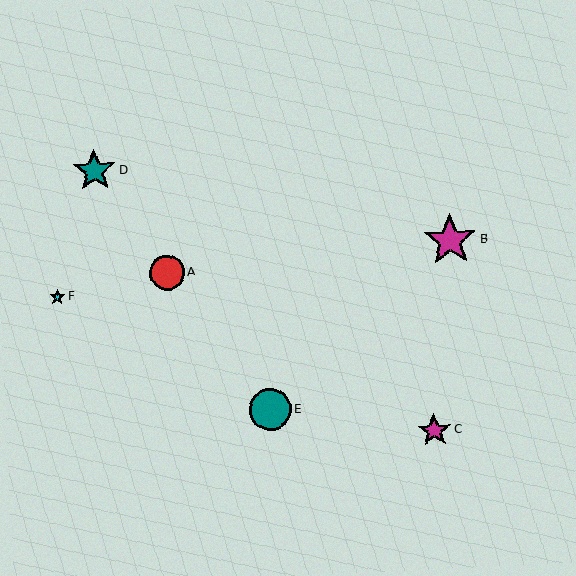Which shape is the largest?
The magenta star (labeled B) is the largest.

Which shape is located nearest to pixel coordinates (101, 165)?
The teal star (labeled D) at (94, 171) is nearest to that location.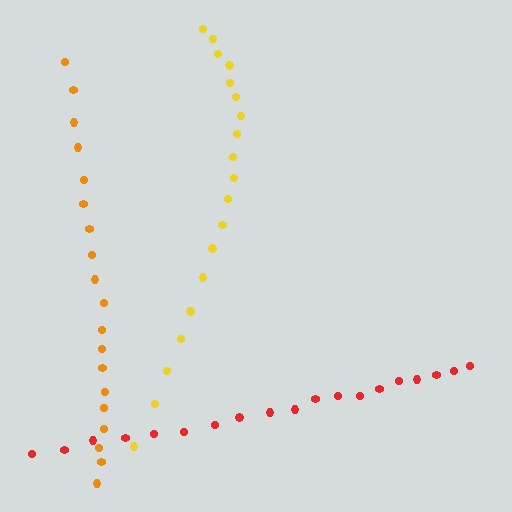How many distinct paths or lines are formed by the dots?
There are 3 distinct paths.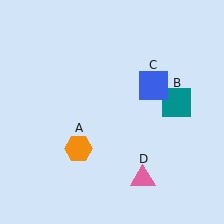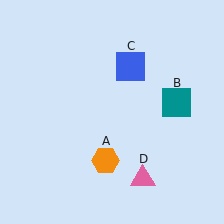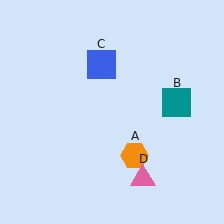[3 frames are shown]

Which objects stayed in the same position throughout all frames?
Teal square (object B) and pink triangle (object D) remained stationary.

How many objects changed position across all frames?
2 objects changed position: orange hexagon (object A), blue square (object C).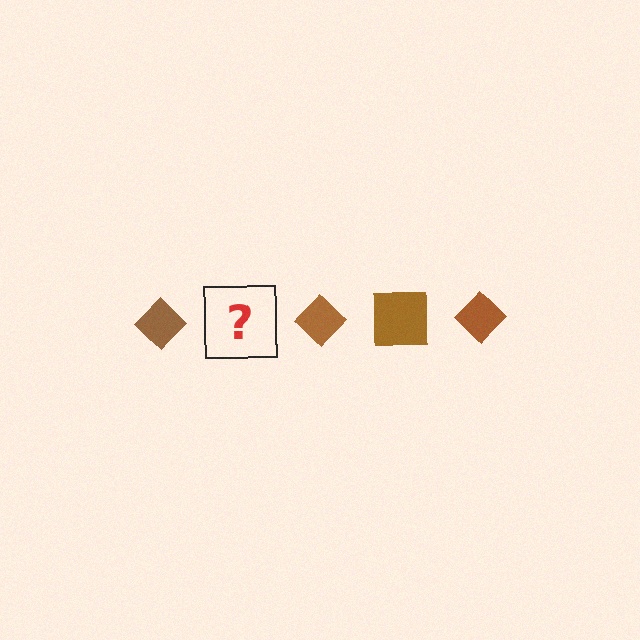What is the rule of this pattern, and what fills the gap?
The rule is that the pattern cycles through diamond, square shapes in brown. The gap should be filled with a brown square.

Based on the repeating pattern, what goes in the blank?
The blank should be a brown square.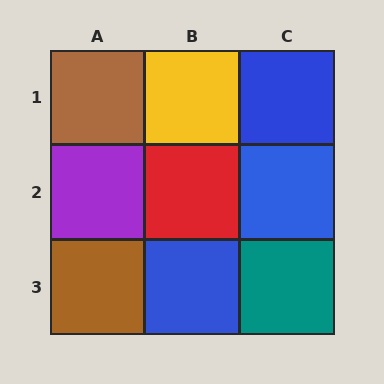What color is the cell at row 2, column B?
Red.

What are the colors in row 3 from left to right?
Brown, blue, teal.